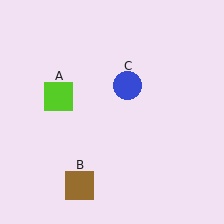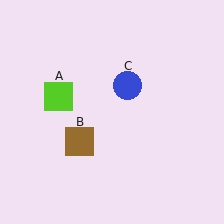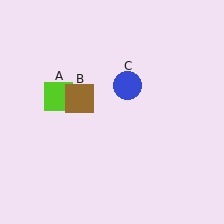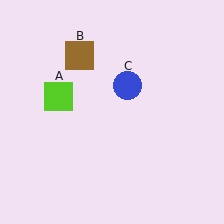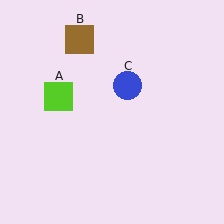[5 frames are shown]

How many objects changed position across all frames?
1 object changed position: brown square (object B).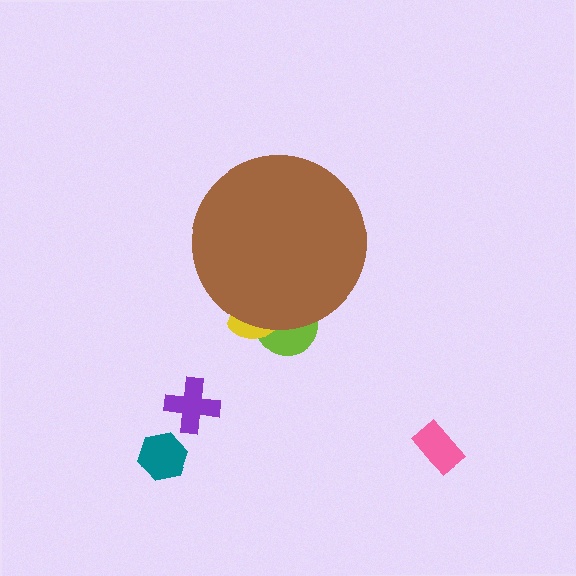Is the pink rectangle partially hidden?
No, the pink rectangle is fully visible.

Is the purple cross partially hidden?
No, the purple cross is fully visible.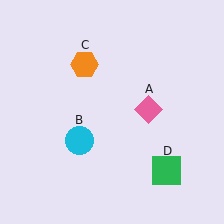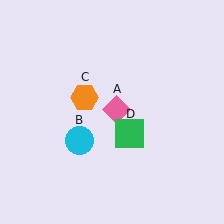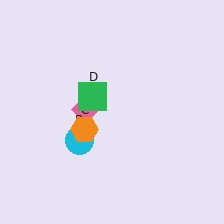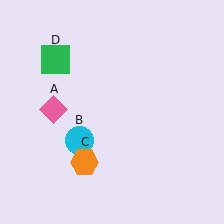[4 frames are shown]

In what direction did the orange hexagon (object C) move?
The orange hexagon (object C) moved down.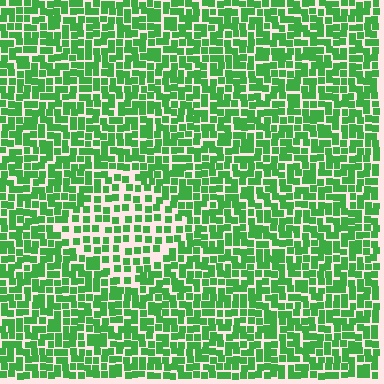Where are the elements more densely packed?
The elements are more densely packed outside the diamond boundary.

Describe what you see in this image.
The image contains small green elements arranged at two different densities. A diamond-shaped region is visible where the elements are less densely packed than the surrounding area.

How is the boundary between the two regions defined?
The boundary is defined by a change in element density (approximately 1.7x ratio). All elements are the same color, size, and shape.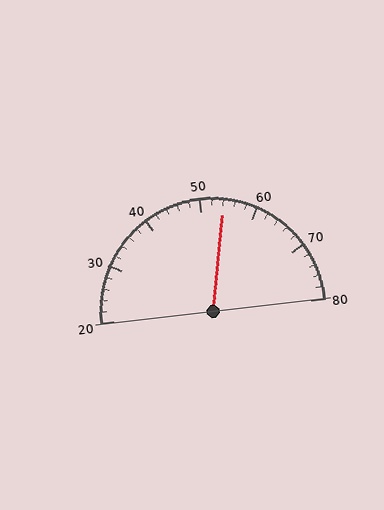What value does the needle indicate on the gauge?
The needle indicates approximately 54.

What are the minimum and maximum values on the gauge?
The gauge ranges from 20 to 80.